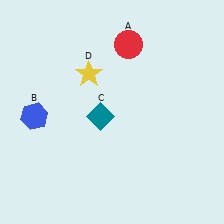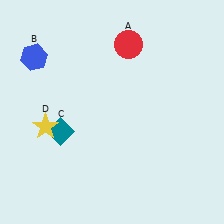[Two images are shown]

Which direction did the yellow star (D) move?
The yellow star (D) moved down.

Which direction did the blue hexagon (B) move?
The blue hexagon (B) moved up.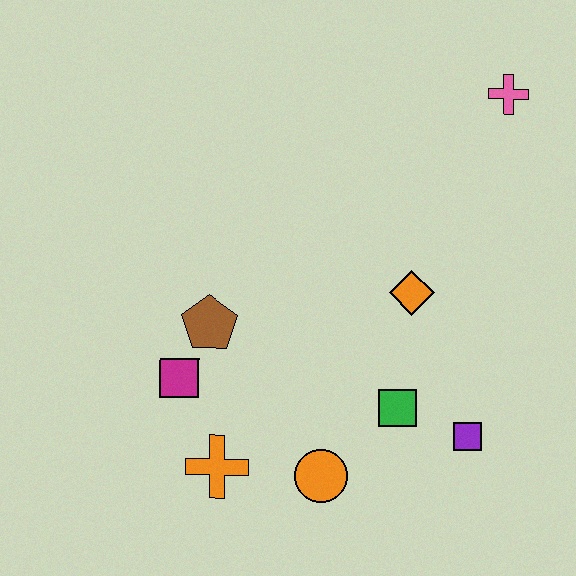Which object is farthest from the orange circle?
The pink cross is farthest from the orange circle.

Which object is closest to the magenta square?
The brown pentagon is closest to the magenta square.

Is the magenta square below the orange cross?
No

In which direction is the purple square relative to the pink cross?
The purple square is below the pink cross.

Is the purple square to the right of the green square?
Yes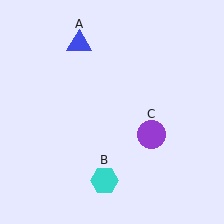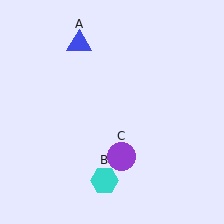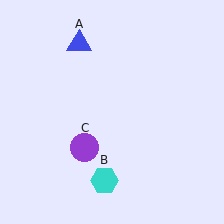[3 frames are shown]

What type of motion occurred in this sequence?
The purple circle (object C) rotated clockwise around the center of the scene.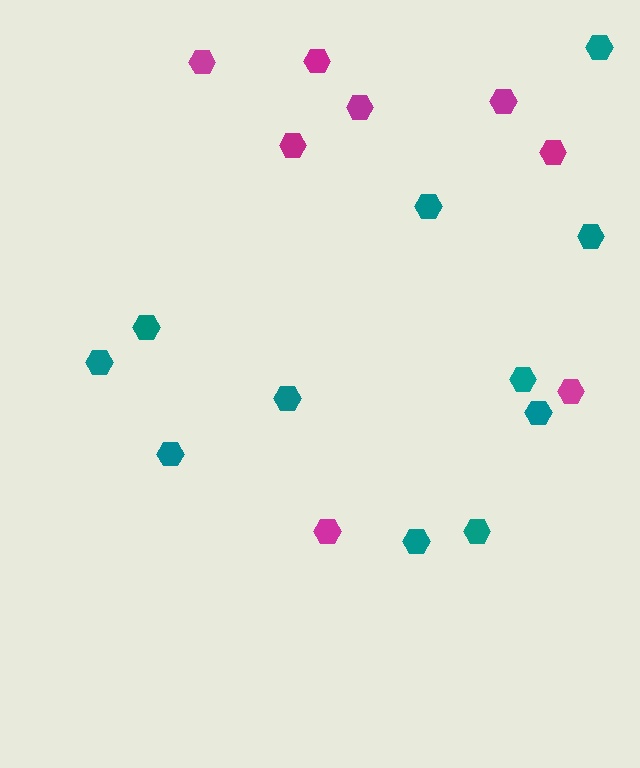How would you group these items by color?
There are 2 groups: one group of teal hexagons (11) and one group of magenta hexagons (8).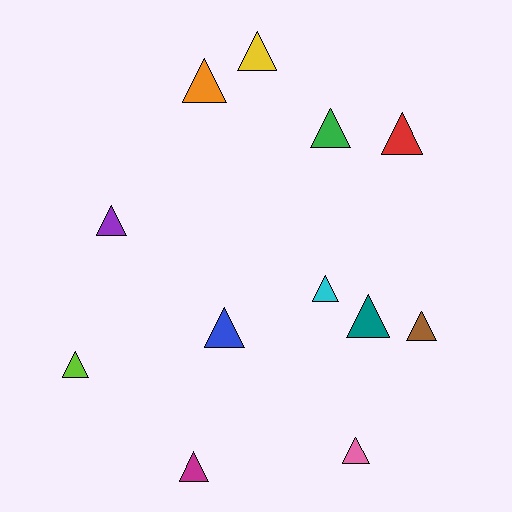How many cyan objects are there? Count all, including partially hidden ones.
There is 1 cyan object.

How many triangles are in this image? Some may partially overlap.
There are 12 triangles.